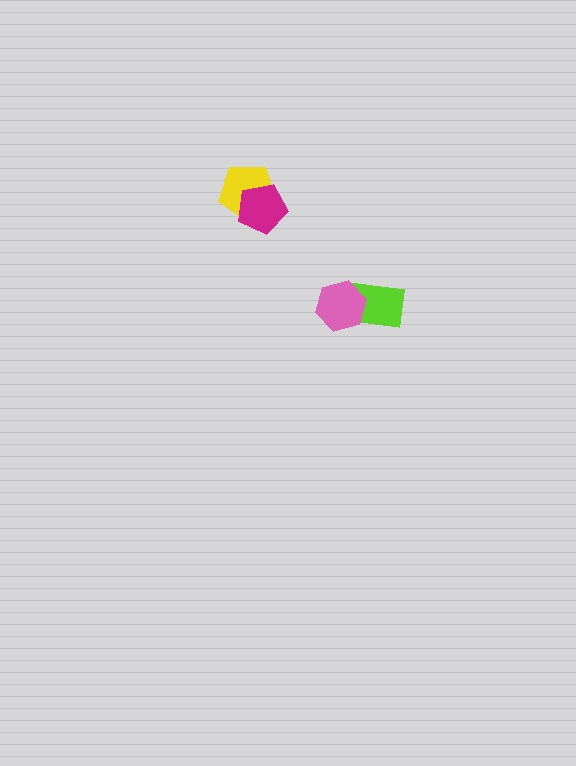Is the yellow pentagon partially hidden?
Yes, it is partially covered by another shape.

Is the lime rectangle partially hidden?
Yes, it is partially covered by another shape.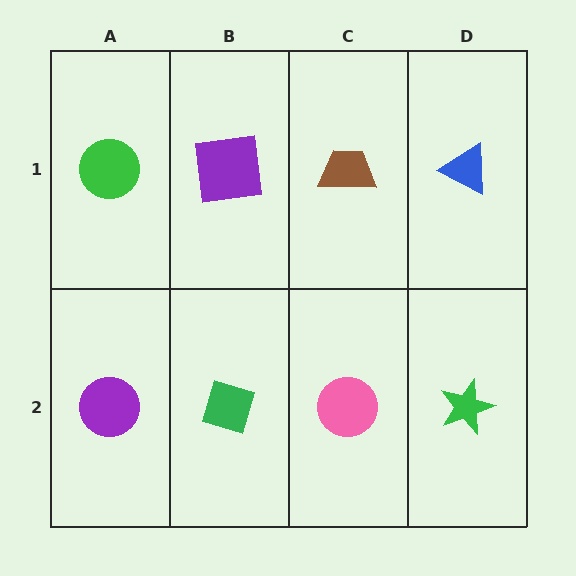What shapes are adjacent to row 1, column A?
A purple circle (row 2, column A), a purple square (row 1, column B).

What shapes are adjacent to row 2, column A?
A green circle (row 1, column A), a green diamond (row 2, column B).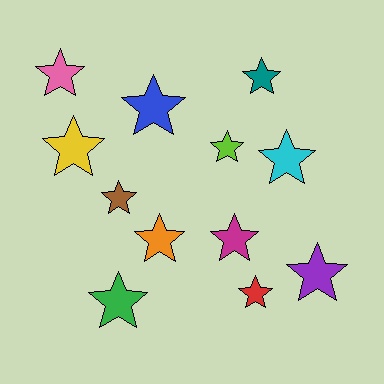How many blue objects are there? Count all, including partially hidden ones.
There is 1 blue object.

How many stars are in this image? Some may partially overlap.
There are 12 stars.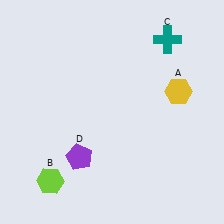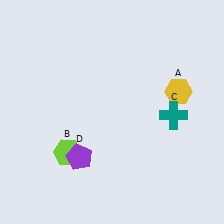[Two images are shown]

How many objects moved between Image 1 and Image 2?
2 objects moved between the two images.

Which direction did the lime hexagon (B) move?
The lime hexagon (B) moved up.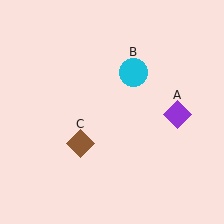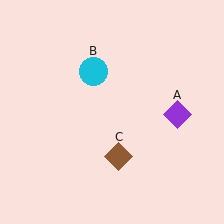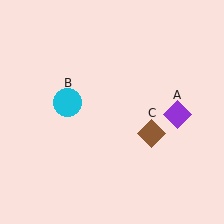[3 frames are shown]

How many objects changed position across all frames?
2 objects changed position: cyan circle (object B), brown diamond (object C).